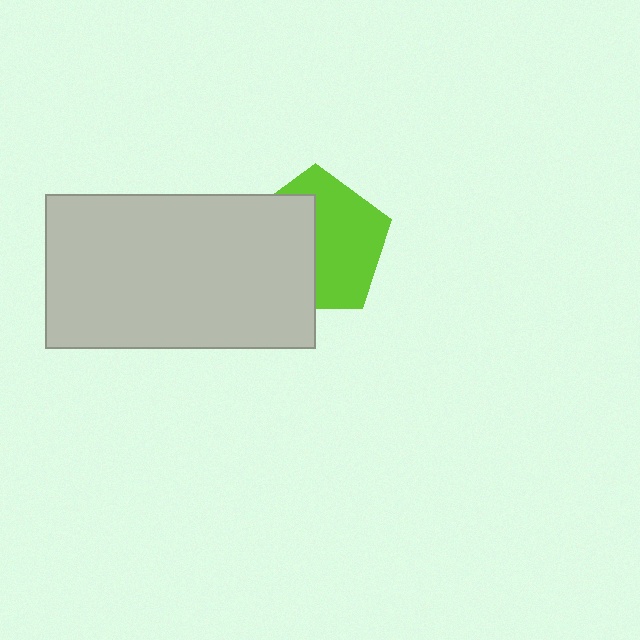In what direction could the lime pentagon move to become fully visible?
The lime pentagon could move right. That would shift it out from behind the light gray rectangle entirely.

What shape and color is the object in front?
The object in front is a light gray rectangle.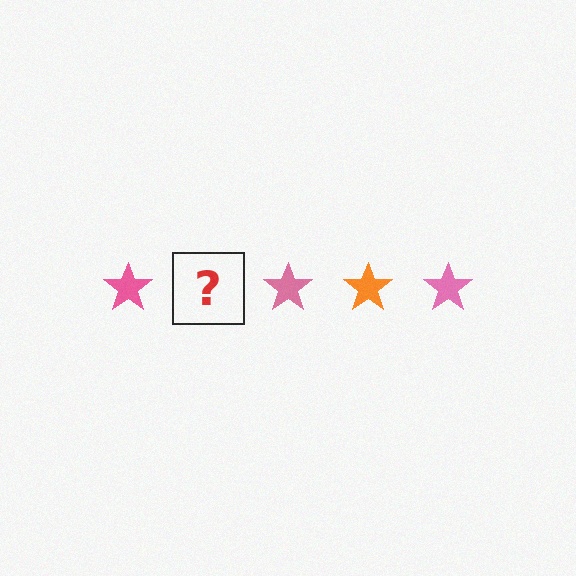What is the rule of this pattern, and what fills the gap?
The rule is that the pattern cycles through pink, orange stars. The gap should be filled with an orange star.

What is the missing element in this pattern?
The missing element is an orange star.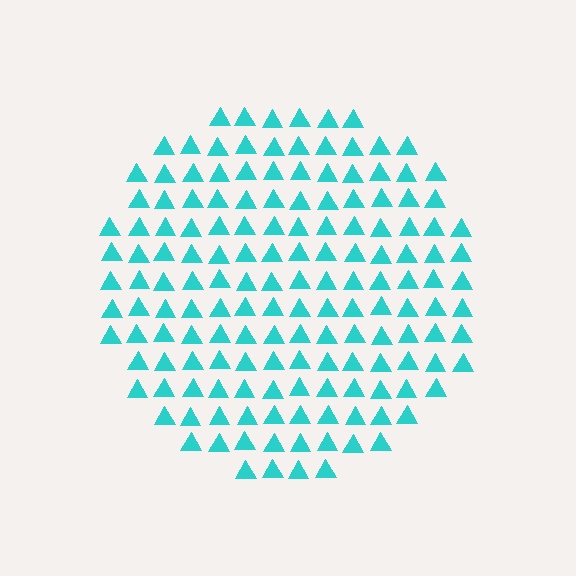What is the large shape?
The large shape is a circle.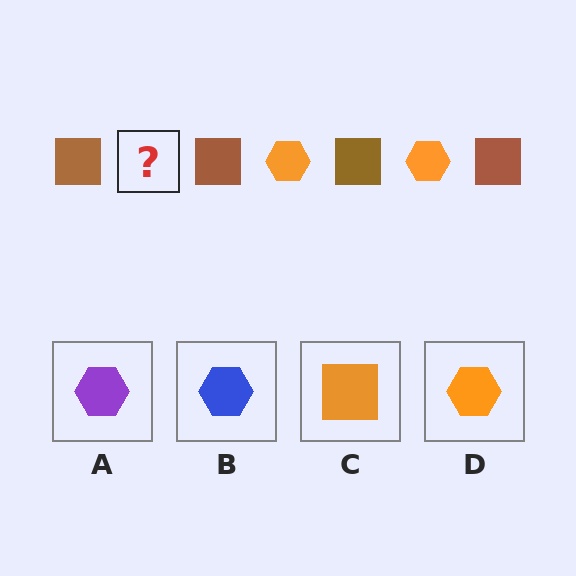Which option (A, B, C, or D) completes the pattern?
D.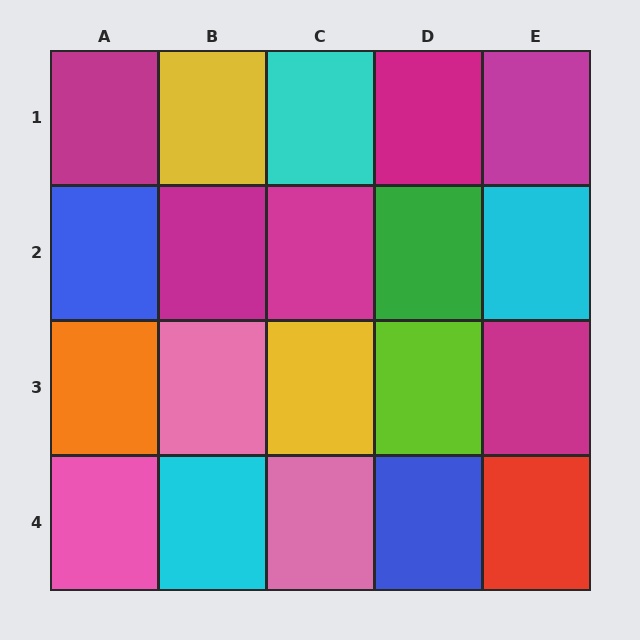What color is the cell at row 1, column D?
Magenta.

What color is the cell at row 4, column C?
Pink.